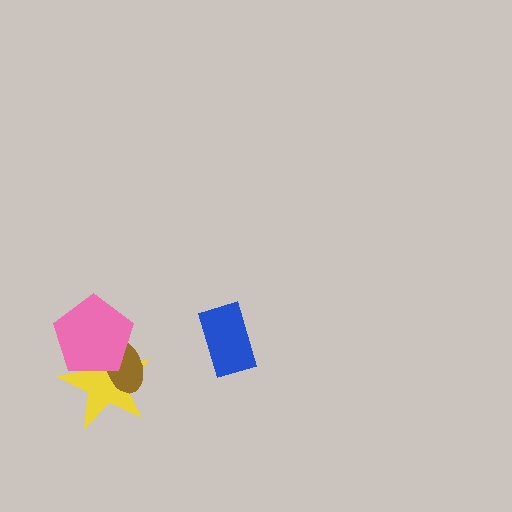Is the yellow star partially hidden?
Yes, it is partially covered by another shape.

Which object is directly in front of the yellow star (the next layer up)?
The brown ellipse is directly in front of the yellow star.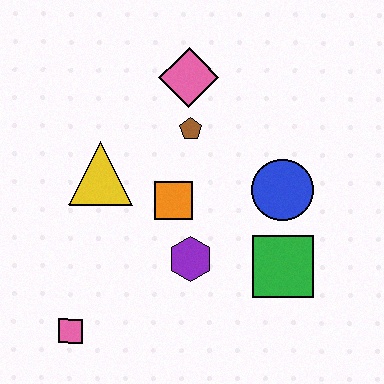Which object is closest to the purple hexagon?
The orange square is closest to the purple hexagon.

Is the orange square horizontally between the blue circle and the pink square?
Yes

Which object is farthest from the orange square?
The pink square is farthest from the orange square.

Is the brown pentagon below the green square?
No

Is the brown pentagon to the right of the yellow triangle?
Yes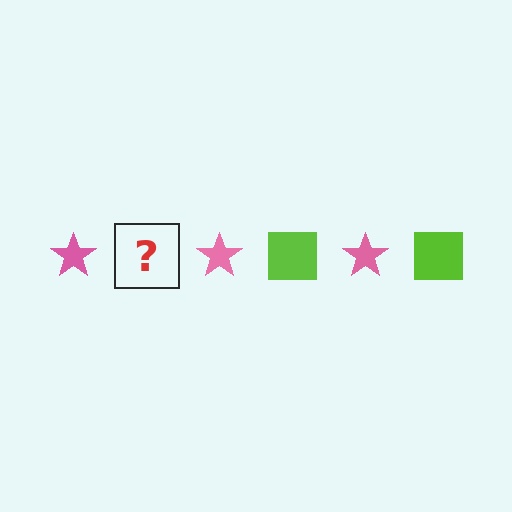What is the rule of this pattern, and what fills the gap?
The rule is that the pattern alternates between pink star and lime square. The gap should be filled with a lime square.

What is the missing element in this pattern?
The missing element is a lime square.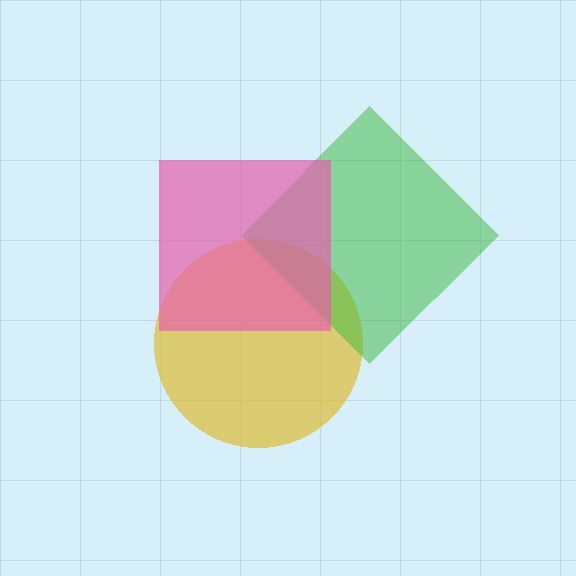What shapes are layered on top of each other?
The layered shapes are: a yellow circle, a green diamond, a pink square.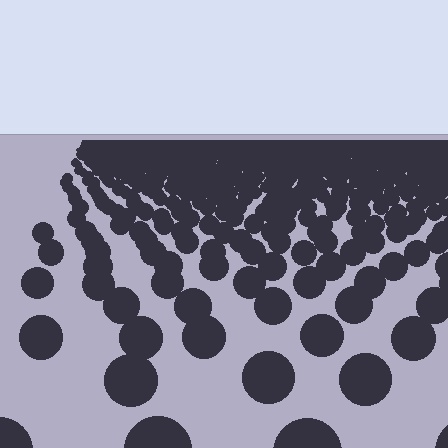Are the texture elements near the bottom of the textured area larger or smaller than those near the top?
Larger. Near the bottom, elements are closer to the viewer and appear at a bigger on-screen size.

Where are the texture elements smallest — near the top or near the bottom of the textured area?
Near the top.